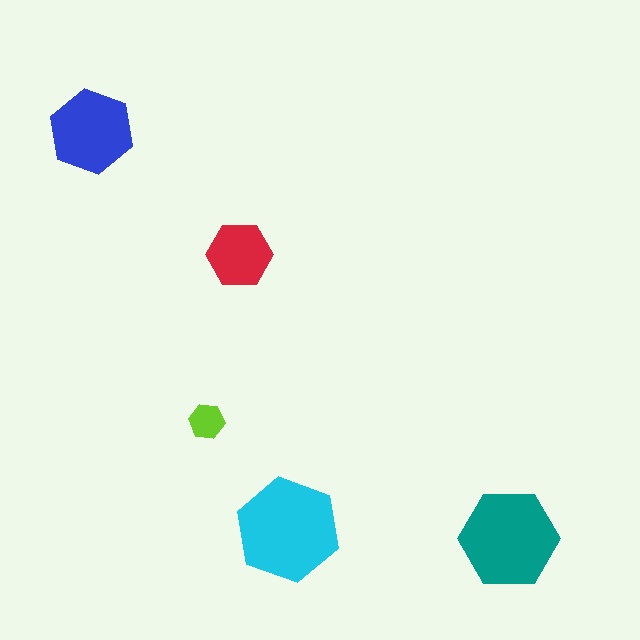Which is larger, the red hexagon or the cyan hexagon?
The cyan one.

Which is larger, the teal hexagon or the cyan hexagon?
The cyan one.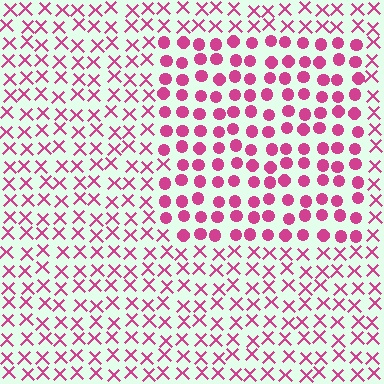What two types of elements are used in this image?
The image uses circles inside the rectangle region and X marks outside it.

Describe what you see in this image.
The image is filled with small magenta elements arranged in a uniform grid. A rectangle-shaped region contains circles, while the surrounding area contains X marks. The boundary is defined purely by the change in element shape.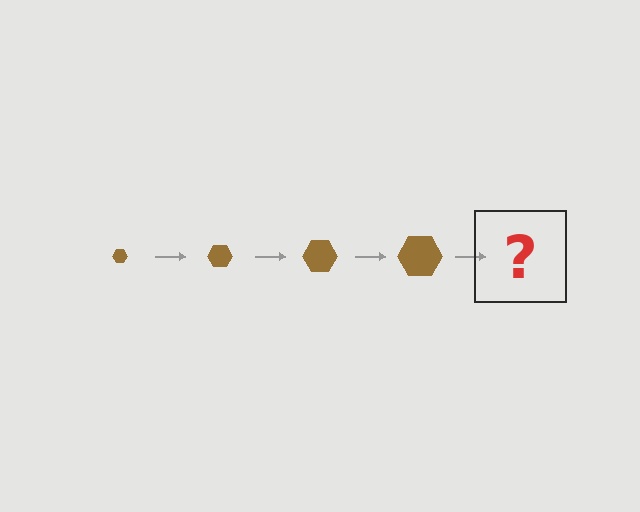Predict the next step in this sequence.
The next step is a brown hexagon, larger than the previous one.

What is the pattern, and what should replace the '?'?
The pattern is that the hexagon gets progressively larger each step. The '?' should be a brown hexagon, larger than the previous one.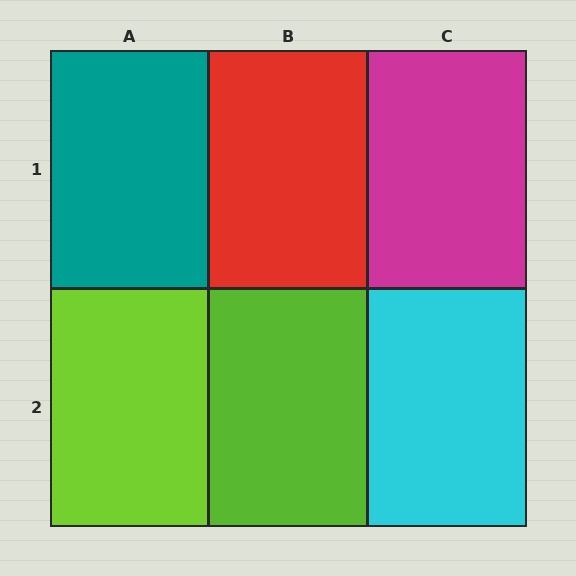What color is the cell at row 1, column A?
Teal.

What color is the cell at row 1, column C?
Magenta.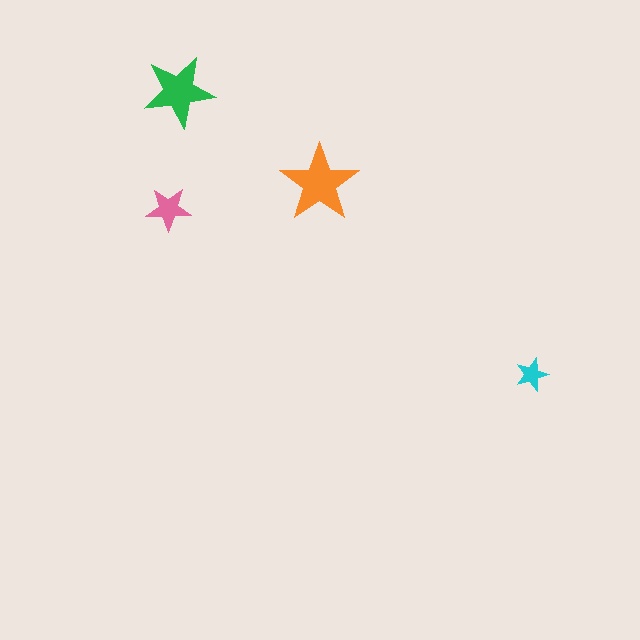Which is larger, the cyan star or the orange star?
The orange one.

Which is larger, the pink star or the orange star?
The orange one.